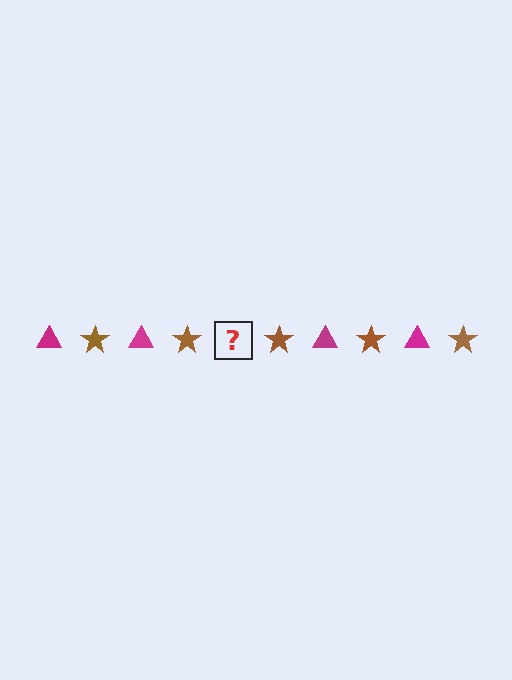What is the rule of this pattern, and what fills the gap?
The rule is that the pattern alternates between magenta triangle and brown star. The gap should be filled with a magenta triangle.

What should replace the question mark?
The question mark should be replaced with a magenta triangle.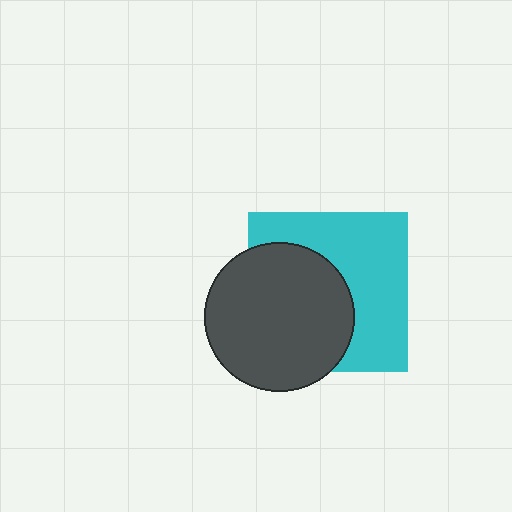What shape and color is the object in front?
The object in front is a dark gray circle.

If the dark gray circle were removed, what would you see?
You would see the complete cyan square.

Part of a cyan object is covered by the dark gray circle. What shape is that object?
It is a square.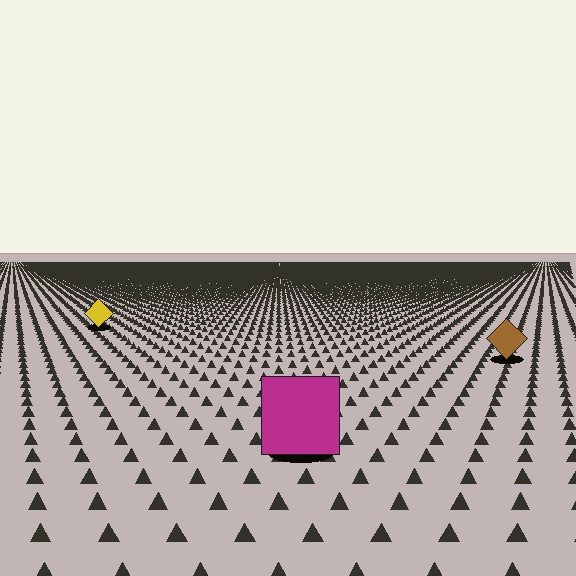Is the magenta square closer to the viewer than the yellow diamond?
Yes. The magenta square is closer — you can tell from the texture gradient: the ground texture is coarser near it.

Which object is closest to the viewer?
The magenta square is closest. The texture marks near it are larger and more spread out.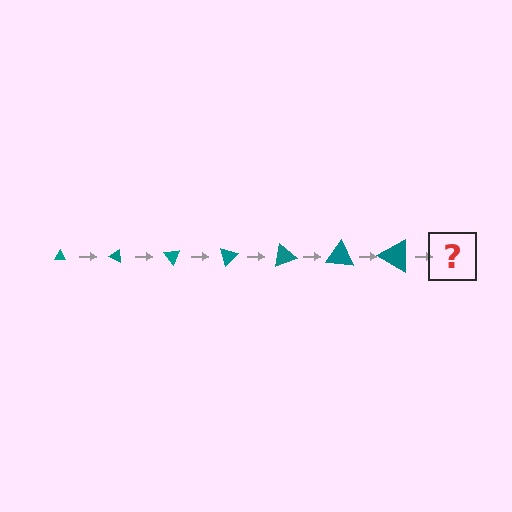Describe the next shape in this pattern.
It should be a triangle, larger than the previous one and rotated 175 degrees from the start.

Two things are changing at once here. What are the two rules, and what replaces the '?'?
The two rules are that the triangle grows larger each step and it rotates 25 degrees each step. The '?' should be a triangle, larger than the previous one and rotated 175 degrees from the start.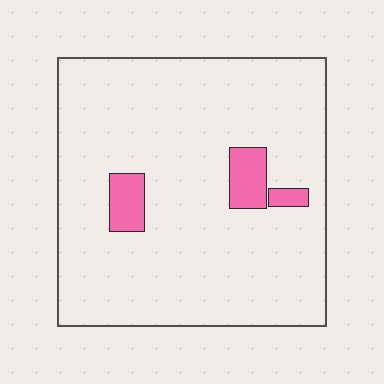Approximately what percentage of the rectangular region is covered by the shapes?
Approximately 5%.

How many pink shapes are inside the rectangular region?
3.